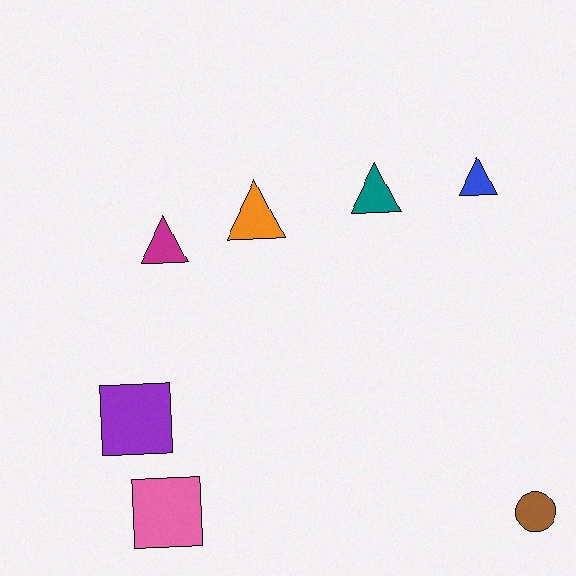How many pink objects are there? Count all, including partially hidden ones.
There is 1 pink object.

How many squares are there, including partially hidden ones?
There are 2 squares.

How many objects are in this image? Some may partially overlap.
There are 7 objects.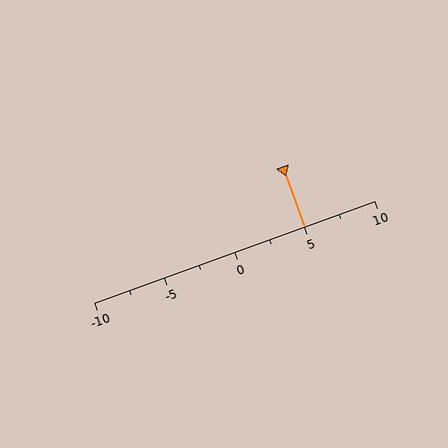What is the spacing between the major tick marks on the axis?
The major ticks are spaced 5 apart.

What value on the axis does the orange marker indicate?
The marker indicates approximately 5.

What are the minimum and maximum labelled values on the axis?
The axis runs from -10 to 10.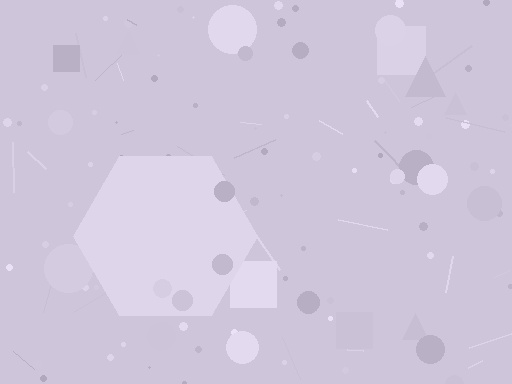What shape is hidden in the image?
A hexagon is hidden in the image.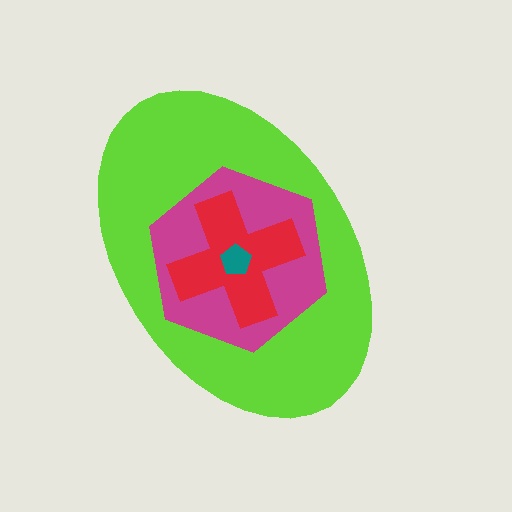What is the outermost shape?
The lime ellipse.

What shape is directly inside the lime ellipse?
The magenta hexagon.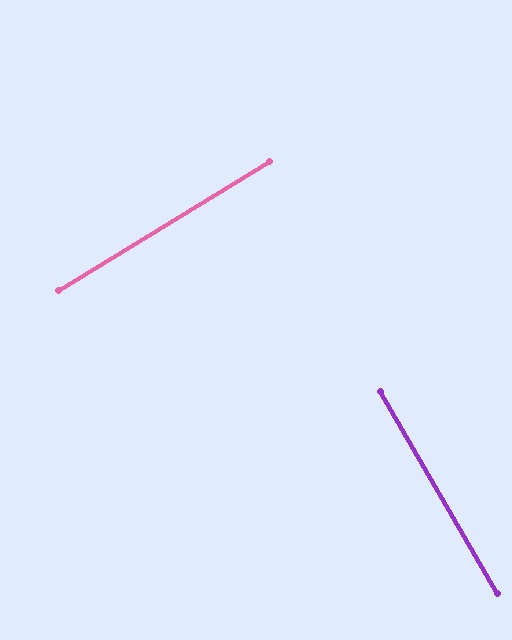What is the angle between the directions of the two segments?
Approximately 89 degrees.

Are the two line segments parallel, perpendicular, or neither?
Perpendicular — they meet at approximately 89°.